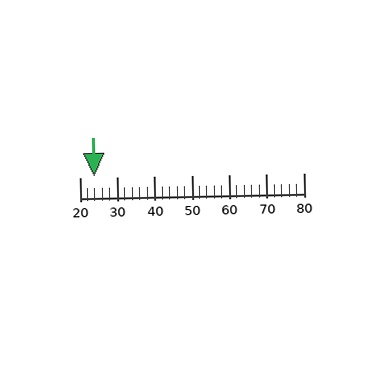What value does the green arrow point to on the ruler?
The green arrow points to approximately 24.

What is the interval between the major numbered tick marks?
The major tick marks are spaced 10 units apart.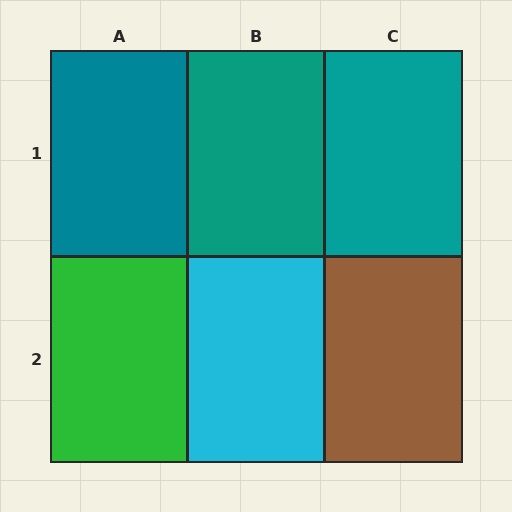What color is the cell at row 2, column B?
Cyan.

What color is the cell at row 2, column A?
Green.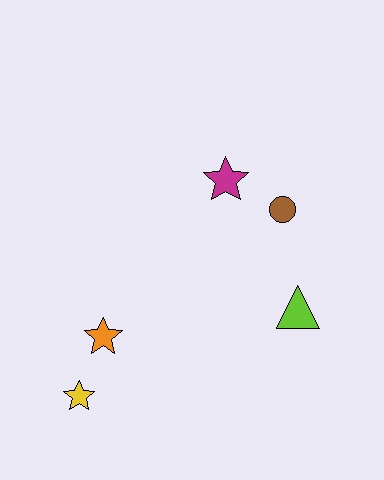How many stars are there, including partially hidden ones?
There are 3 stars.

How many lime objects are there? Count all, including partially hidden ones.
There is 1 lime object.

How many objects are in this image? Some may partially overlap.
There are 5 objects.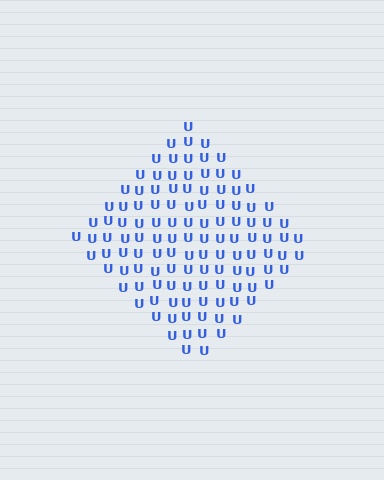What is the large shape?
The large shape is a diamond.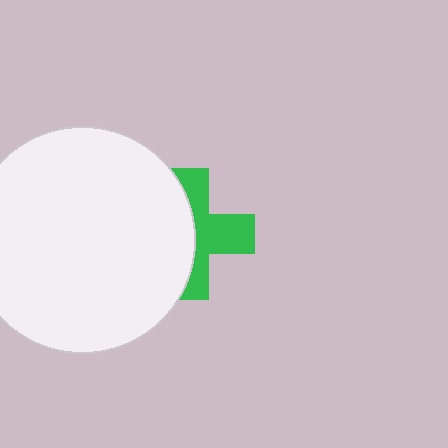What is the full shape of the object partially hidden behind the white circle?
The partially hidden object is a green cross.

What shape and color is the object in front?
The object in front is a white circle.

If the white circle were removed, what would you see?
You would see the complete green cross.